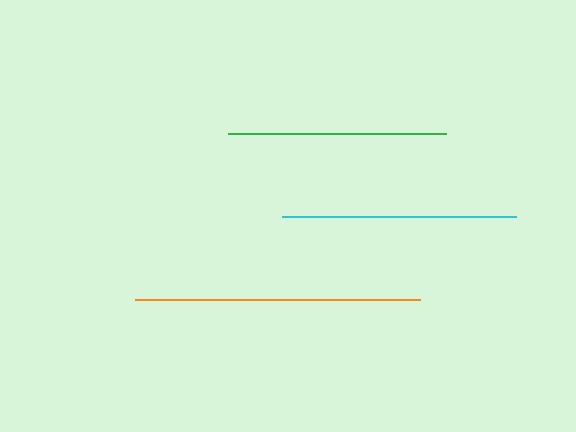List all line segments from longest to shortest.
From longest to shortest: orange, cyan, green.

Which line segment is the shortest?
The green line is the shortest at approximately 218 pixels.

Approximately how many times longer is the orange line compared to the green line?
The orange line is approximately 1.3 times the length of the green line.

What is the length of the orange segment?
The orange segment is approximately 285 pixels long.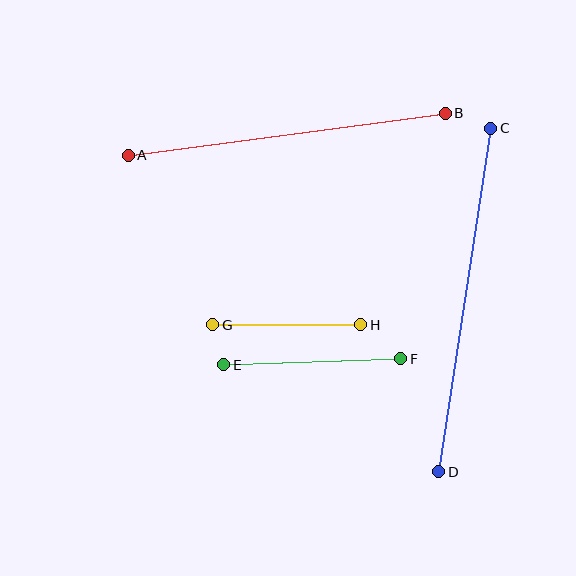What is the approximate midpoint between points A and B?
The midpoint is at approximately (287, 134) pixels.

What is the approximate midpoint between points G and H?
The midpoint is at approximately (287, 325) pixels.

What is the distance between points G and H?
The distance is approximately 148 pixels.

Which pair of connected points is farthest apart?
Points C and D are farthest apart.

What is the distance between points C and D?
The distance is approximately 348 pixels.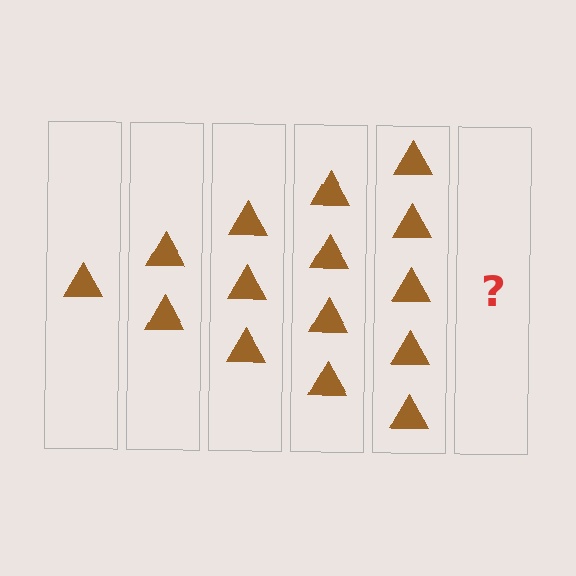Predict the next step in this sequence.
The next step is 6 triangles.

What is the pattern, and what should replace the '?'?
The pattern is that each step adds one more triangle. The '?' should be 6 triangles.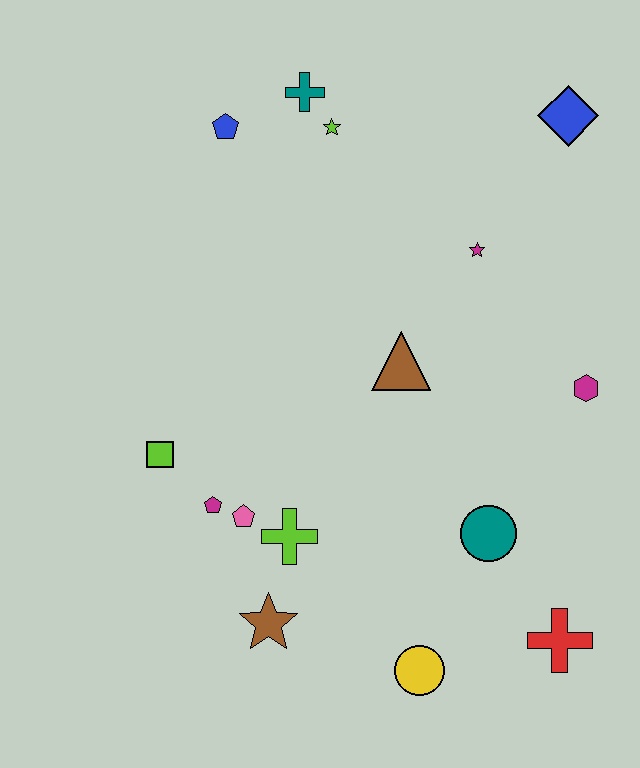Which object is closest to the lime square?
The magenta pentagon is closest to the lime square.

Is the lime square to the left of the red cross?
Yes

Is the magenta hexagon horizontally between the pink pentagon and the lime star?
No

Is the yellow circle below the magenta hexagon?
Yes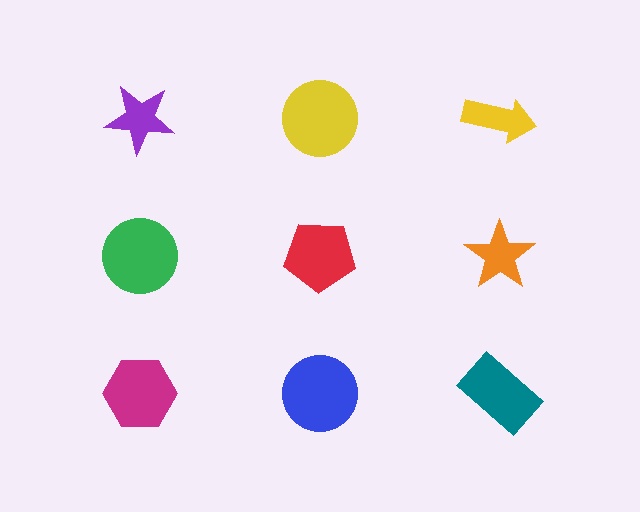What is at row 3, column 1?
A magenta hexagon.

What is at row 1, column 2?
A yellow circle.